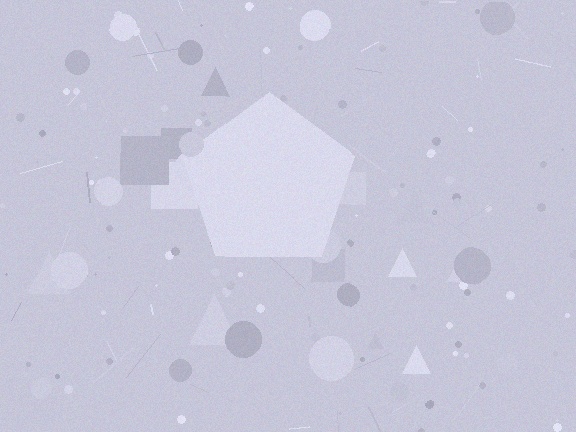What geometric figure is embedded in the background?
A pentagon is embedded in the background.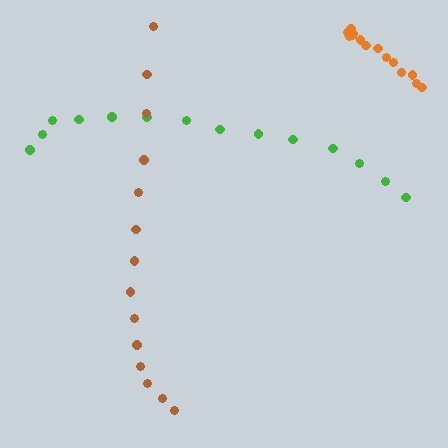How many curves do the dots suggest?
There are 3 distinct paths.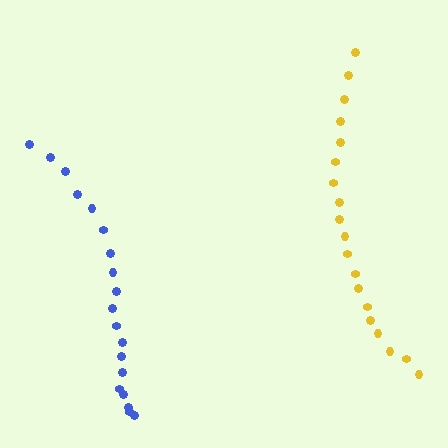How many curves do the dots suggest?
There are 2 distinct paths.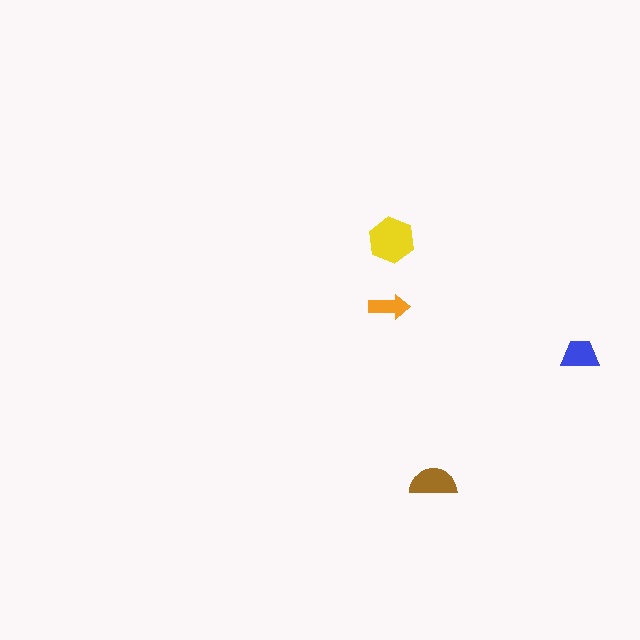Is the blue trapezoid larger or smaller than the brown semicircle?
Smaller.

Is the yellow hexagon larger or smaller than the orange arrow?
Larger.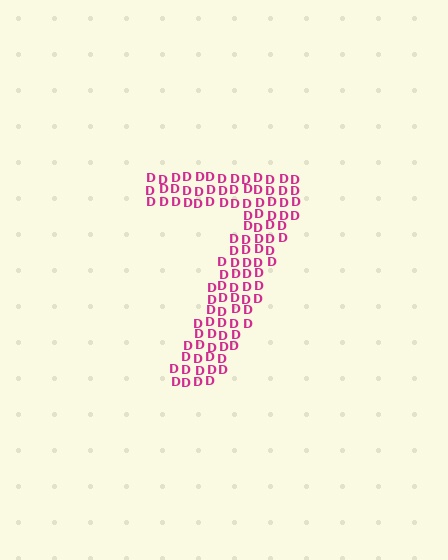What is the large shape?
The large shape is the digit 7.